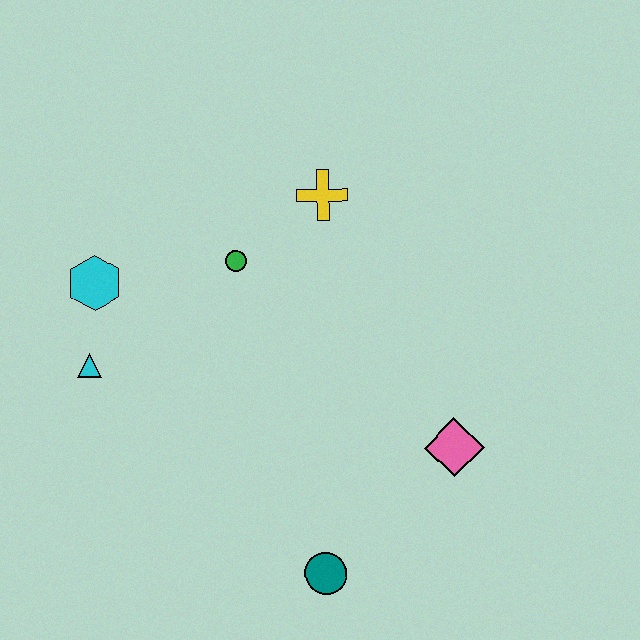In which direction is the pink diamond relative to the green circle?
The pink diamond is to the right of the green circle.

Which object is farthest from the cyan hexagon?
The pink diamond is farthest from the cyan hexagon.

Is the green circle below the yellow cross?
Yes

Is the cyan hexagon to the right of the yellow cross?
No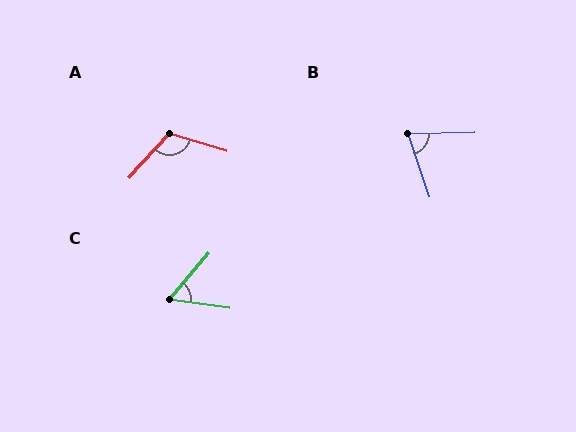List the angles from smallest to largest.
C (58°), B (73°), A (115°).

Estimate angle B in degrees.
Approximately 73 degrees.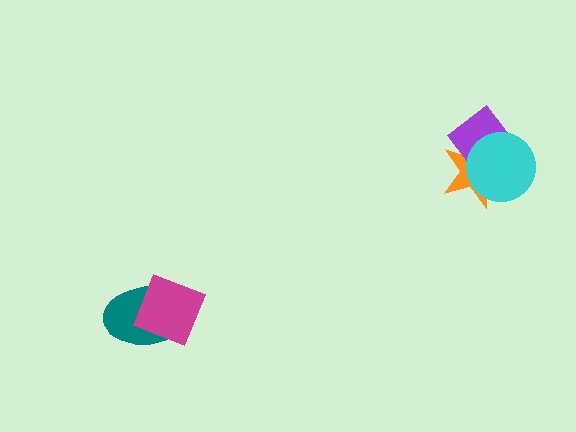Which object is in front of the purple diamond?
The cyan circle is in front of the purple diamond.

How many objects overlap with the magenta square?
1 object overlaps with the magenta square.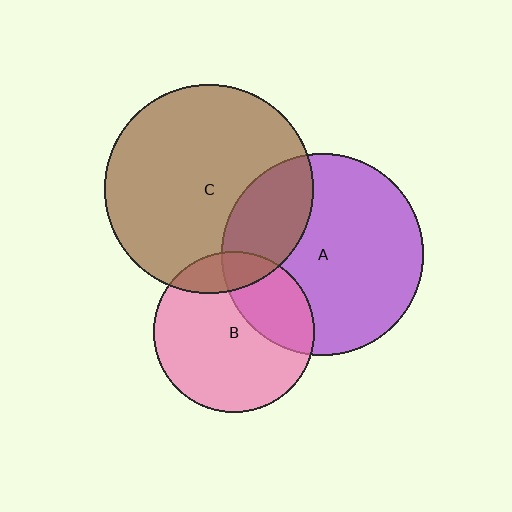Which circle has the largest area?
Circle C (brown).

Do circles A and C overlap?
Yes.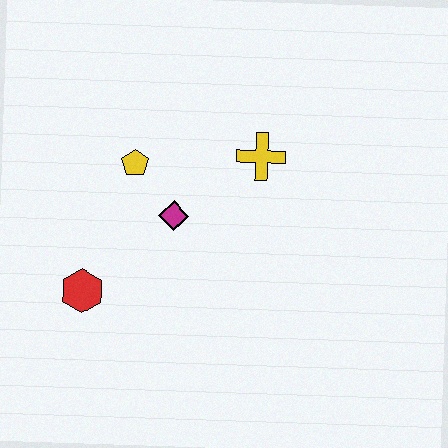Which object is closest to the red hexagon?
The magenta diamond is closest to the red hexagon.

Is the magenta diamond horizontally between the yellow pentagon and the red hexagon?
No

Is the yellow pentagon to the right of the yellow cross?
No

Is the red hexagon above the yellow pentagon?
No